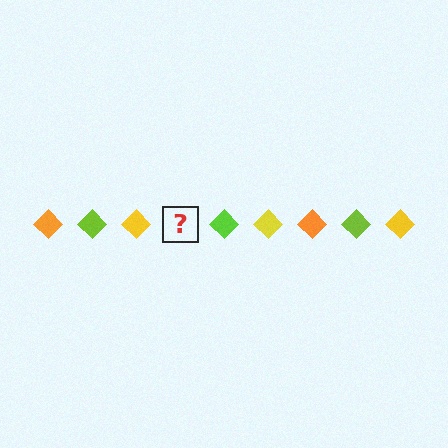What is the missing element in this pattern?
The missing element is an orange diamond.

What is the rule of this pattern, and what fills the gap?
The rule is that the pattern cycles through orange, lime, yellow diamonds. The gap should be filled with an orange diamond.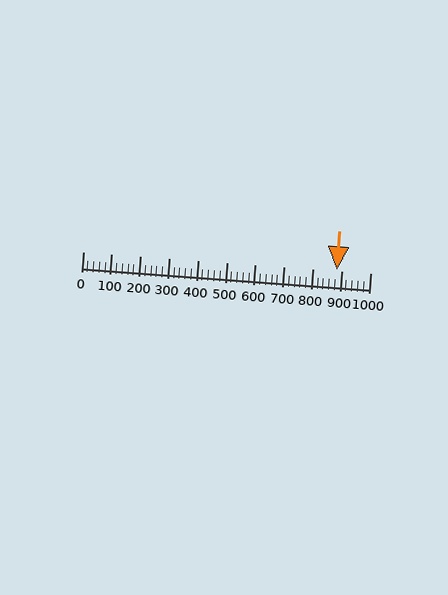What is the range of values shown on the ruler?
The ruler shows values from 0 to 1000.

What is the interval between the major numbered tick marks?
The major tick marks are spaced 100 units apart.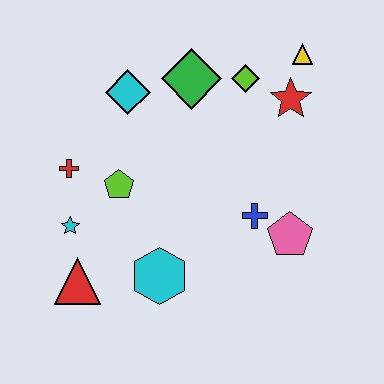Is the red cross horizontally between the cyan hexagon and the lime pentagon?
No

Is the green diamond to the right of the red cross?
Yes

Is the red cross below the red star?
Yes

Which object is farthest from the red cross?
The yellow triangle is farthest from the red cross.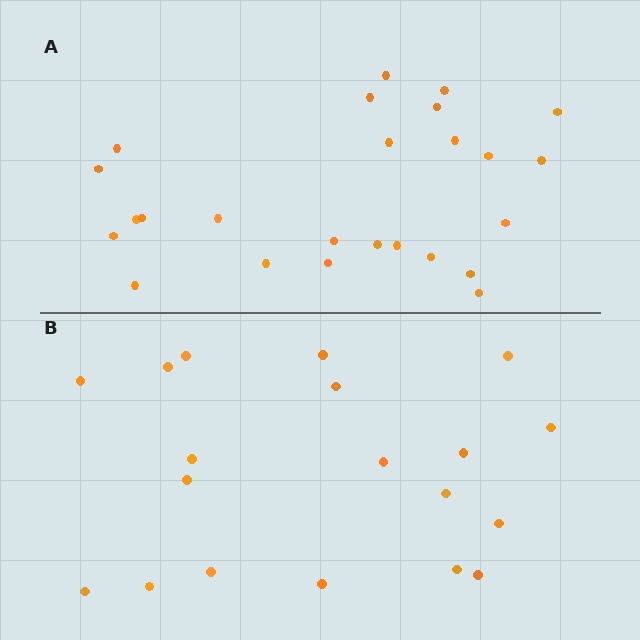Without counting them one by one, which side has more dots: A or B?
Region A (the top region) has more dots.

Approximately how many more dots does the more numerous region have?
Region A has about 6 more dots than region B.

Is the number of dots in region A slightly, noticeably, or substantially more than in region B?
Region A has noticeably more, but not dramatically so. The ratio is roughly 1.3 to 1.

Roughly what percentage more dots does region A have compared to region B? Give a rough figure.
About 30% more.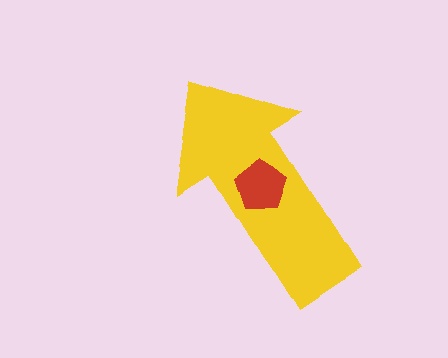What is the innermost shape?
The red pentagon.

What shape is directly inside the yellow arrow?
The red pentagon.